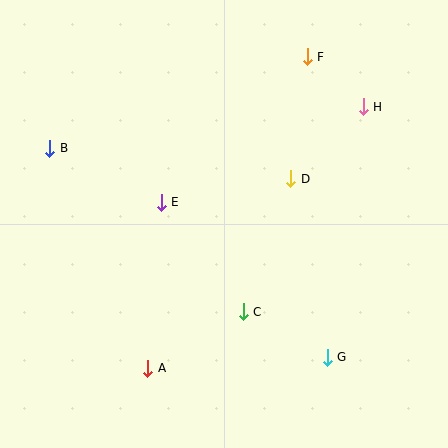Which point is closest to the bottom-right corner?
Point G is closest to the bottom-right corner.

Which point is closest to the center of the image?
Point E at (161, 202) is closest to the center.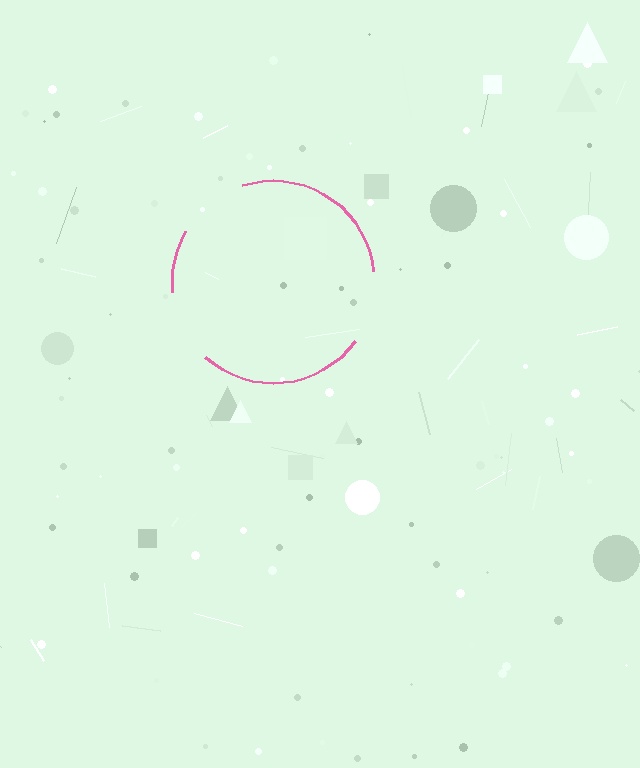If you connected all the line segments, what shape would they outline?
They would outline a circle.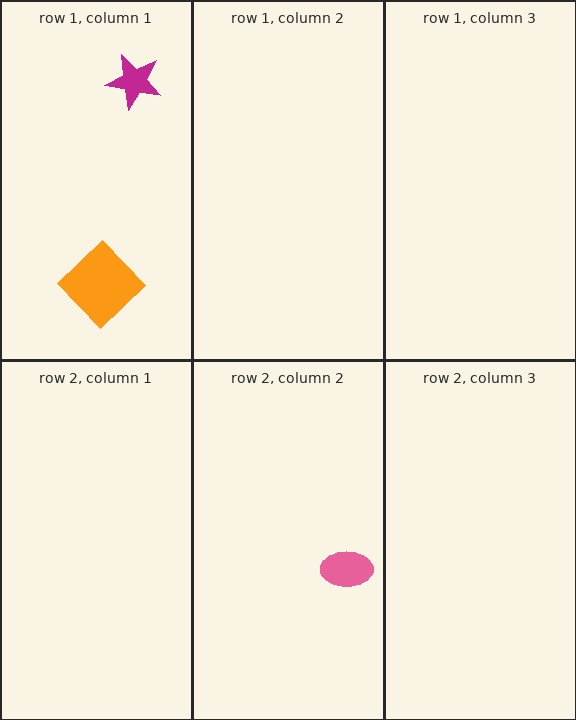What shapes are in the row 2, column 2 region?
The pink ellipse.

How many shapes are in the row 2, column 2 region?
1.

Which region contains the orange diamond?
The row 1, column 1 region.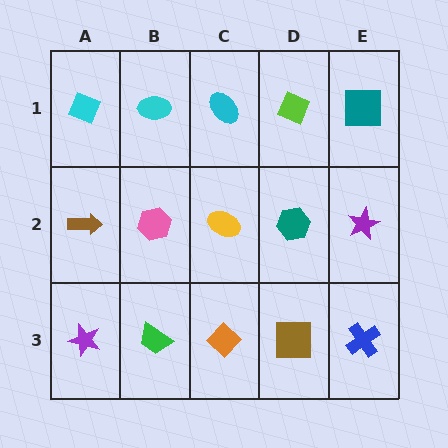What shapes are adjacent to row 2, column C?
A cyan ellipse (row 1, column C), an orange diamond (row 3, column C), a pink hexagon (row 2, column B), a teal hexagon (row 2, column D).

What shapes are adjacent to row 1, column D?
A teal hexagon (row 2, column D), a cyan ellipse (row 1, column C), a teal square (row 1, column E).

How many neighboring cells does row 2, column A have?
3.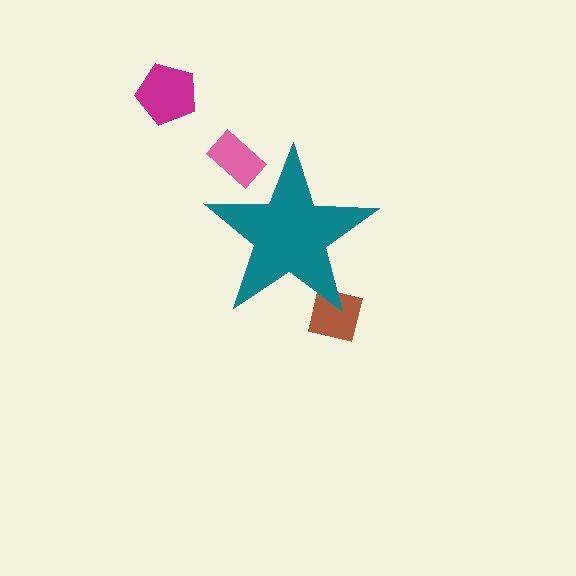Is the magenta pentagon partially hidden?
No, the magenta pentagon is fully visible.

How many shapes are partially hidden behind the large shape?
2 shapes are partially hidden.